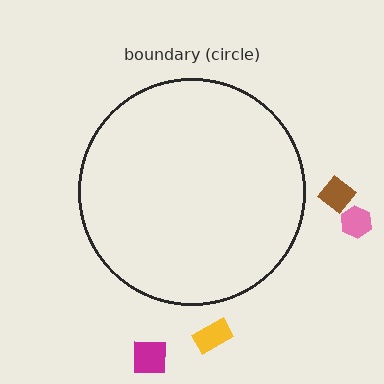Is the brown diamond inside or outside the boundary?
Outside.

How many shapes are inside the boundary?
0 inside, 4 outside.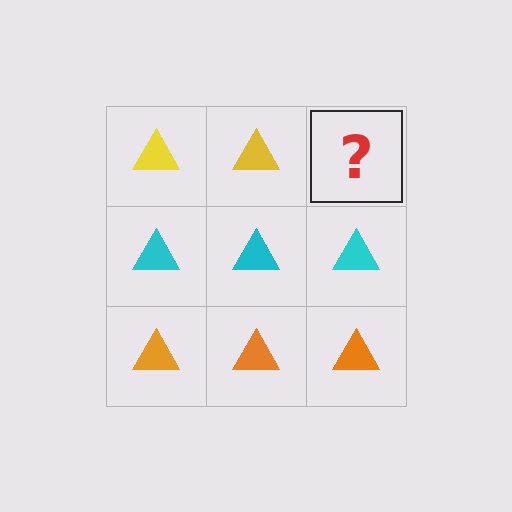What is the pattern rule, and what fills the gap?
The rule is that each row has a consistent color. The gap should be filled with a yellow triangle.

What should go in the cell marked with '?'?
The missing cell should contain a yellow triangle.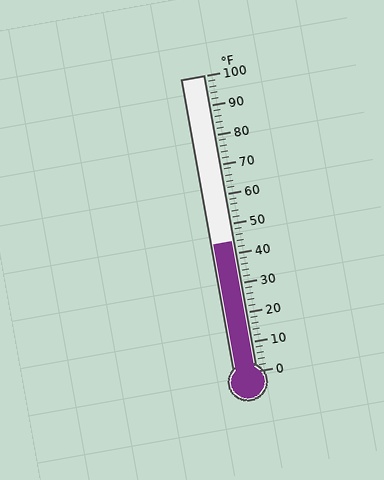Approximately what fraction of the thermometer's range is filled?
The thermometer is filled to approximately 45% of its range.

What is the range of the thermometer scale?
The thermometer scale ranges from 0°F to 100°F.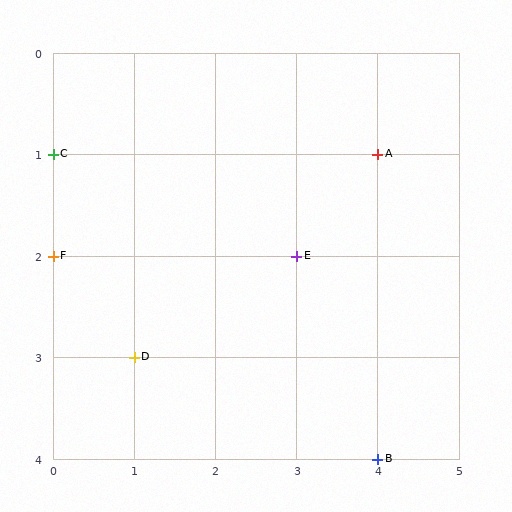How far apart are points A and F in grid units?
Points A and F are 4 columns and 1 row apart (about 4.1 grid units diagonally).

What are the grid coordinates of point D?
Point D is at grid coordinates (1, 3).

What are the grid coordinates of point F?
Point F is at grid coordinates (0, 2).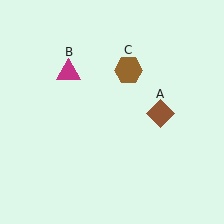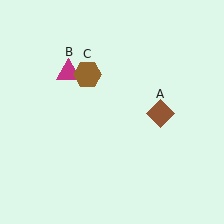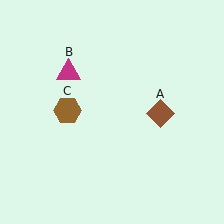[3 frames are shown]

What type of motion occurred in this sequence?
The brown hexagon (object C) rotated counterclockwise around the center of the scene.